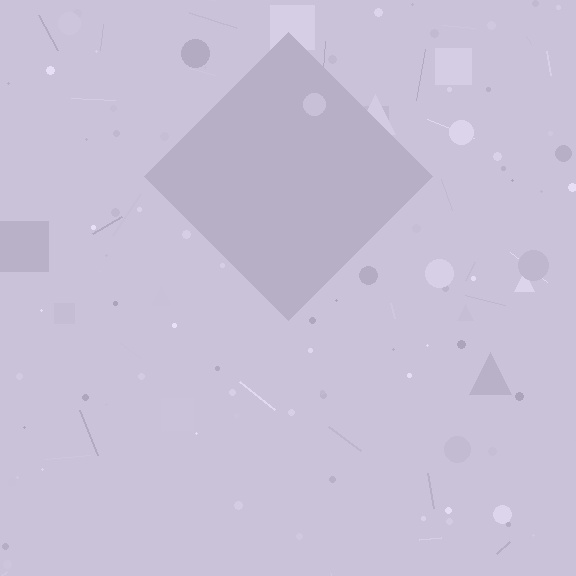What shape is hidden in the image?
A diamond is hidden in the image.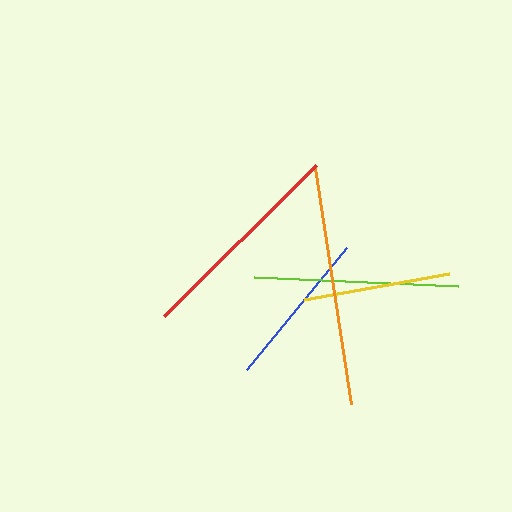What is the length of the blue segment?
The blue segment is approximately 158 pixels long.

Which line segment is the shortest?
The yellow line is the shortest at approximately 147 pixels.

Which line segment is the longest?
The orange line is the longest at approximately 238 pixels.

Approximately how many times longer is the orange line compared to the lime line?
The orange line is approximately 1.2 times the length of the lime line.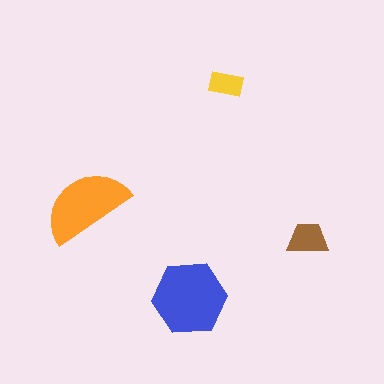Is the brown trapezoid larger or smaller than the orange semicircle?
Smaller.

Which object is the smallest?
The yellow rectangle.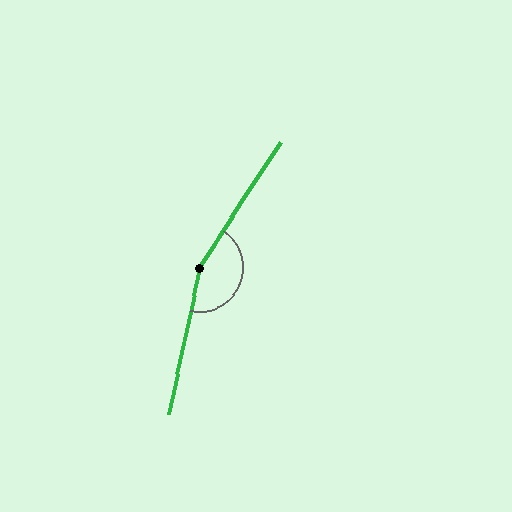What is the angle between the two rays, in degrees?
Approximately 159 degrees.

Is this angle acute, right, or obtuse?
It is obtuse.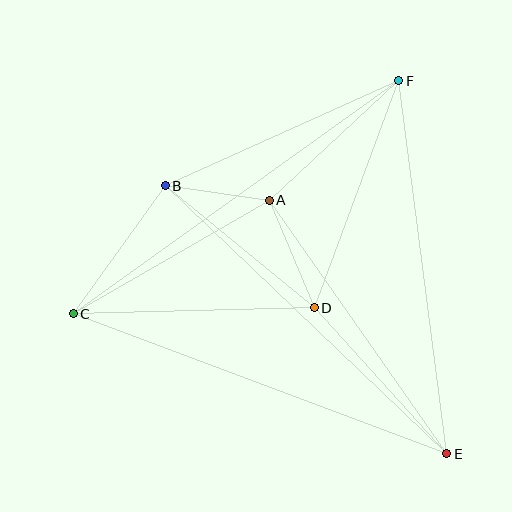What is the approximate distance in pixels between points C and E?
The distance between C and E is approximately 399 pixels.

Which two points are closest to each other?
Points A and B are closest to each other.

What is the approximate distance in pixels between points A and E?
The distance between A and E is approximately 310 pixels.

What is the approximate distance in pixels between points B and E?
The distance between B and E is approximately 388 pixels.